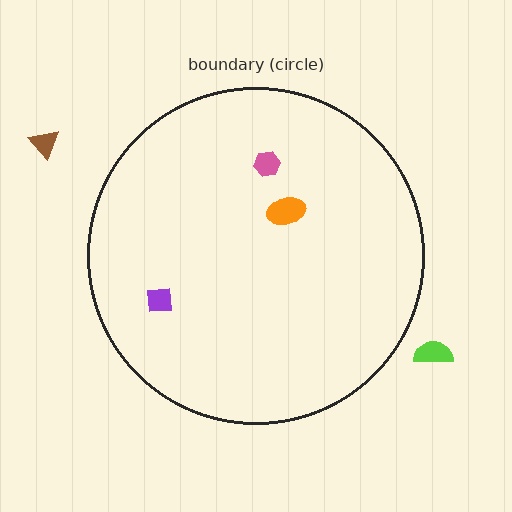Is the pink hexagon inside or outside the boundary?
Inside.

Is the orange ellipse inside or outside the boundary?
Inside.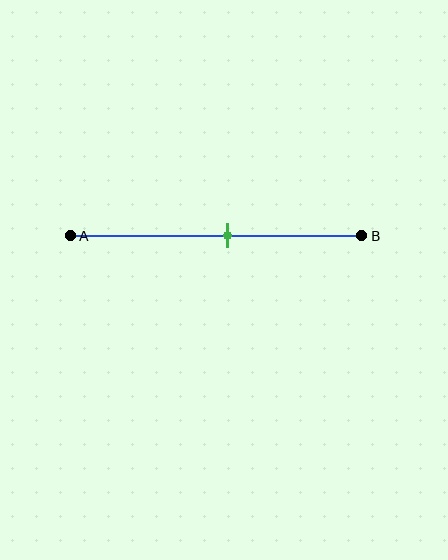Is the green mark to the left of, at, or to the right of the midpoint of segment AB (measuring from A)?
The green mark is to the right of the midpoint of segment AB.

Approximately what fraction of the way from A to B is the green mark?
The green mark is approximately 55% of the way from A to B.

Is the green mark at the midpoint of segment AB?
No, the mark is at about 55% from A, not at the 50% midpoint.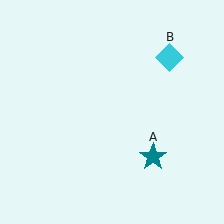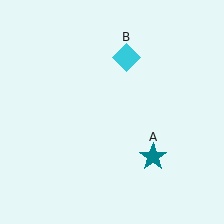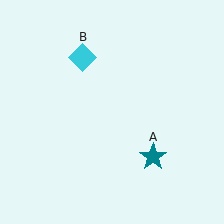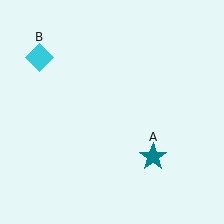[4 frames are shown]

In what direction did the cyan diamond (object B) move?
The cyan diamond (object B) moved left.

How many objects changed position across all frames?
1 object changed position: cyan diamond (object B).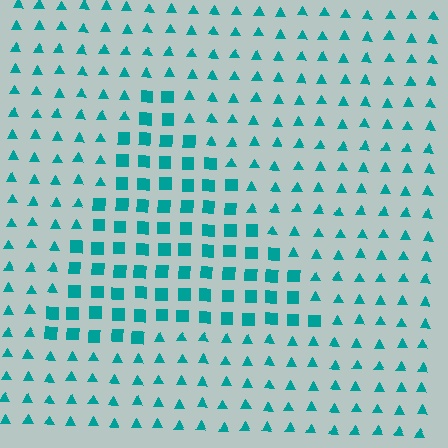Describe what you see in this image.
The image is filled with small teal elements arranged in a uniform grid. A triangle-shaped region contains squares, while the surrounding area contains triangles. The boundary is defined purely by the change in element shape.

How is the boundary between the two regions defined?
The boundary is defined by a change in element shape: squares inside vs. triangles outside. All elements share the same color and spacing.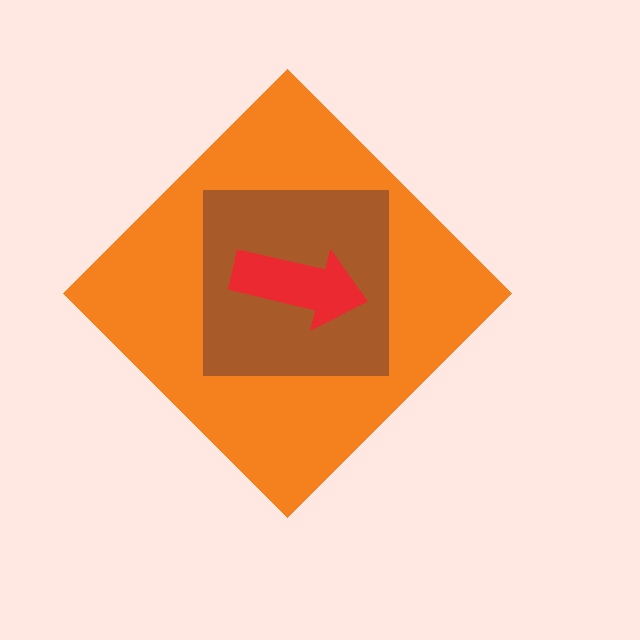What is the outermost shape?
The orange diamond.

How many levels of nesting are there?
3.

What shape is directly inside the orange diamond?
The brown square.